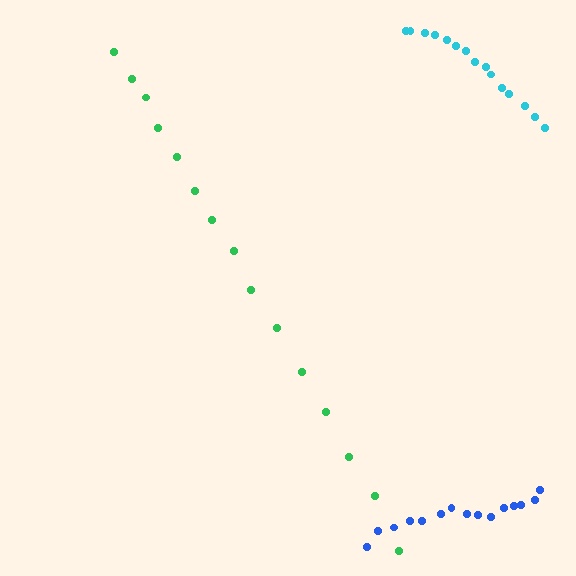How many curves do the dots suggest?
There are 3 distinct paths.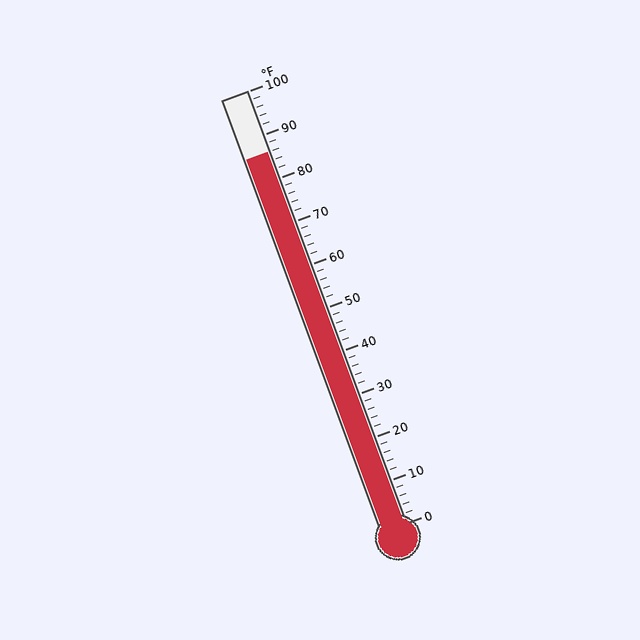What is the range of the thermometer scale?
The thermometer scale ranges from 0°F to 100°F.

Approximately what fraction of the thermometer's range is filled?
The thermometer is filled to approximately 85% of its range.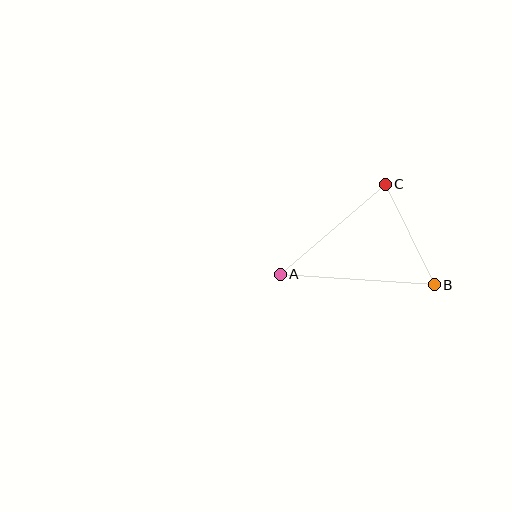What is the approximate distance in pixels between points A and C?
The distance between A and C is approximately 138 pixels.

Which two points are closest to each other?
Points B and C are closest to each other.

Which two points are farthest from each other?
Points A and B are farthest from each other.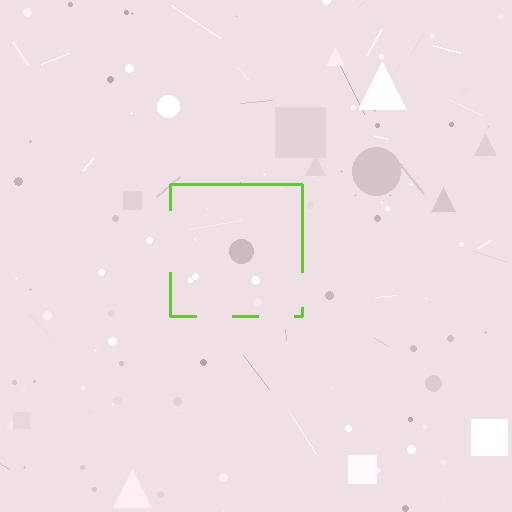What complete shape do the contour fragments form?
The contour fragments form a square.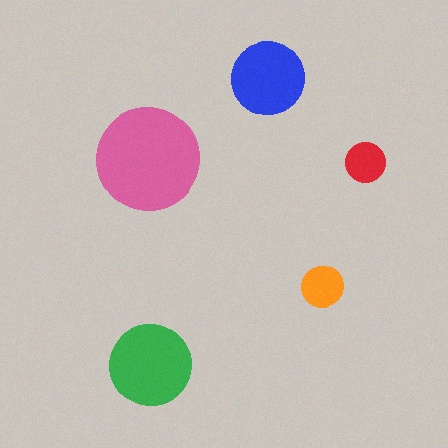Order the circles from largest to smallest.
the pink one, the green one, the blue one, the orange one, the red one.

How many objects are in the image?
There are 5 objects in the image.